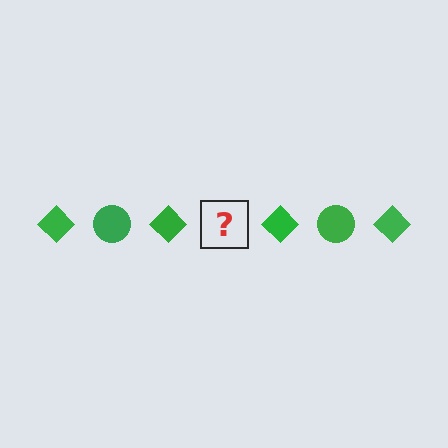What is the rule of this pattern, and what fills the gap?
The rule is that the pattern cycles through diamond, circle shapes in green. The gap should be filled with a green circle.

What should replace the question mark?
The question mark should be replaced with a green circle.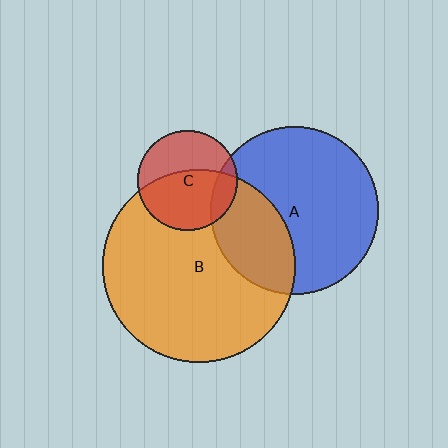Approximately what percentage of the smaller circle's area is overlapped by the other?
Approximately 30%.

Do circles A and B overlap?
Yes.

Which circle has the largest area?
Circle B (orange).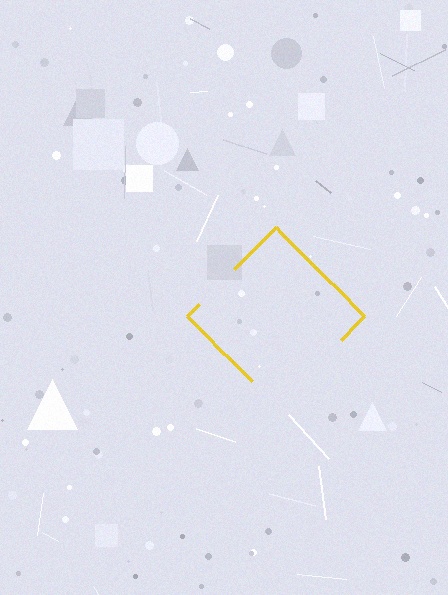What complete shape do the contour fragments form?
The contour fragments form a diamond.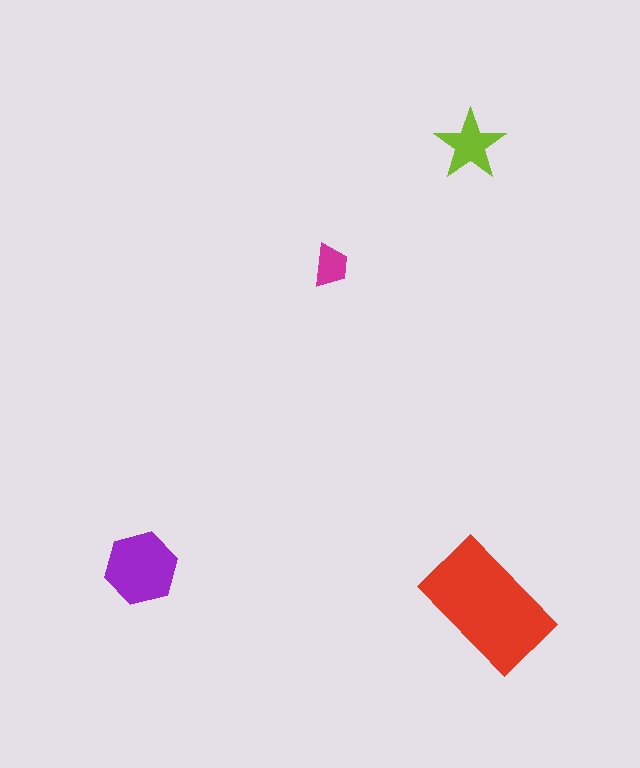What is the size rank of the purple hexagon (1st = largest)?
2nd.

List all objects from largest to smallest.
The red rectangle, the purple hexagon, the lime star, the magenta trapezoid.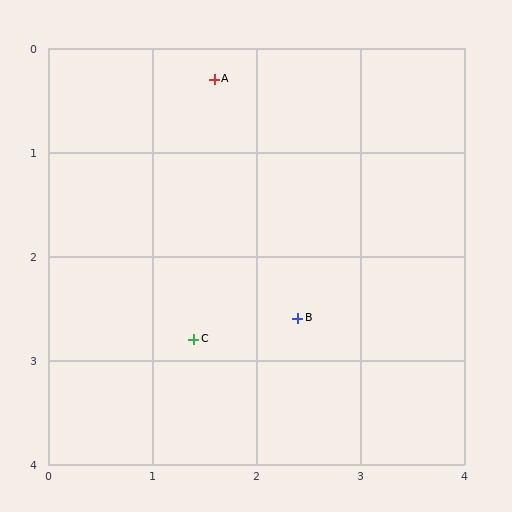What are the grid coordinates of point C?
Point C is at approximately (1.4, 2.8).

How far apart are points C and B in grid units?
Points C and B are about 1.0 grid units apart.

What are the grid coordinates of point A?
Point A is at approximately (1.6, 0.3).